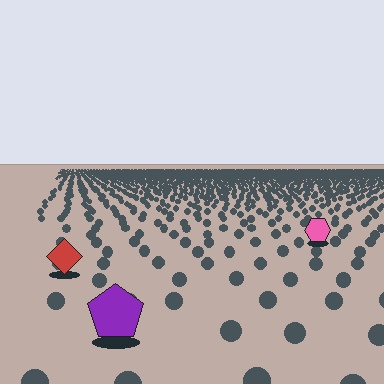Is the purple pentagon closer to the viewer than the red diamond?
Yes. The purple pentagon is closer — you can tell from the texture gradient: the ground texture is coarser near it.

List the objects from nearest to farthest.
From nearest to farthest: the purple pentagon, the red diamond, the pink hexagon.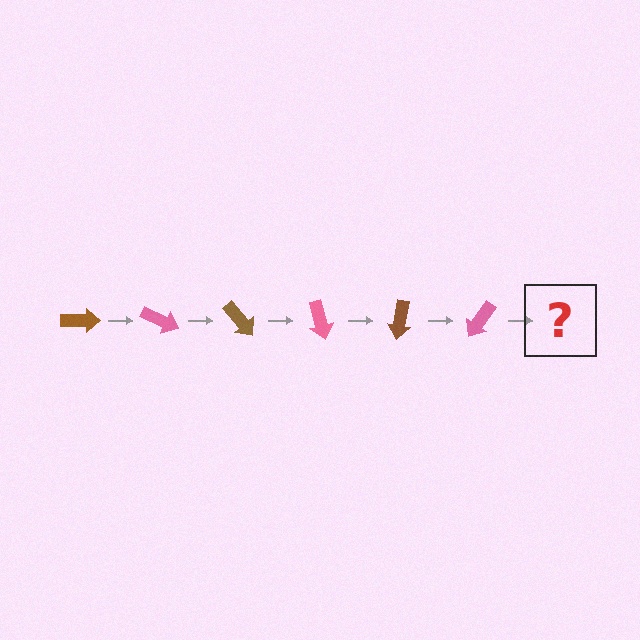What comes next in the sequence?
The next element should be a brown arrow, rotated 150 degrees from the start.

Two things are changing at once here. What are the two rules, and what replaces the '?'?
The two rules are that it rotates 25 degrees each step and the color cycles through brown and pink. The '?' should be a brown arrow, rotated 150 degrees from the start.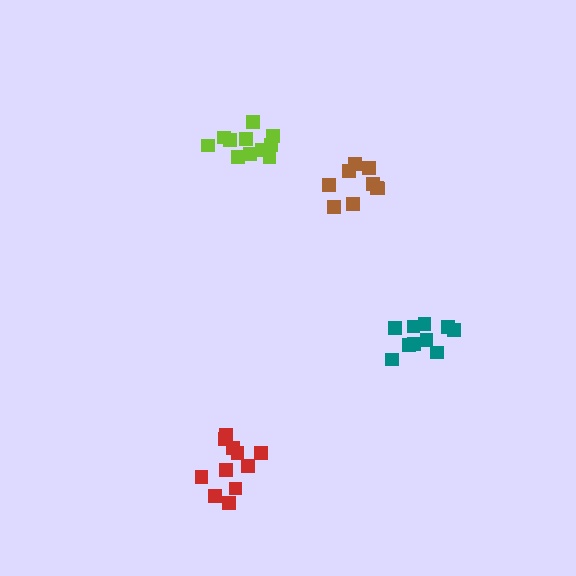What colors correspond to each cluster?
The clusters are colored: brown, teal, red, lime.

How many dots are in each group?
Group 1: 9 dots, Group 2: 10 dots, Group 3: 11 dots, Group 4: 11 dots (41 total).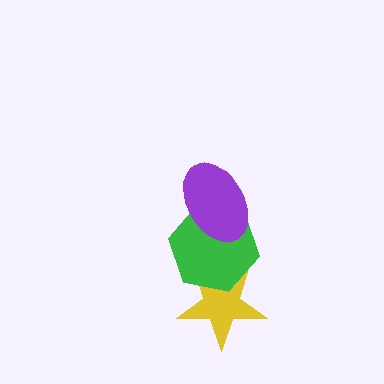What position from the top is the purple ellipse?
The purple ellipse is 1st from the top.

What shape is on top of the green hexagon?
The purple ellipse is on top of the green hexagon.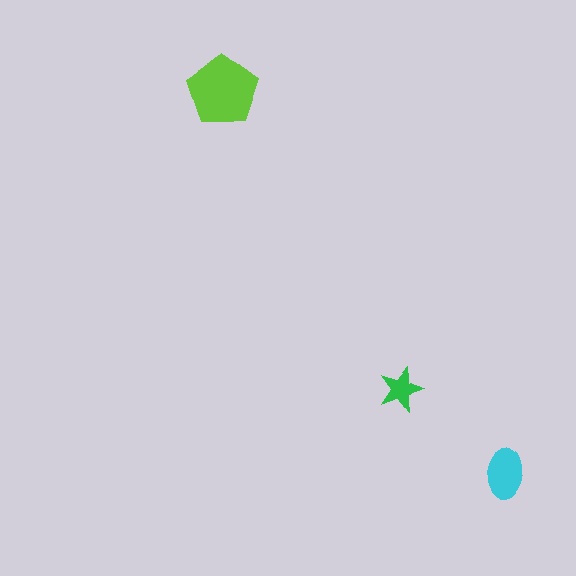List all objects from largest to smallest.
The lime pentagon, the cyan ellipse, the green star.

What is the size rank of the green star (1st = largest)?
3rd.